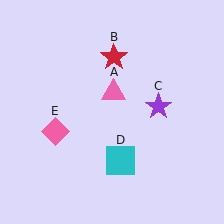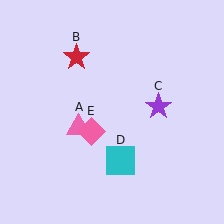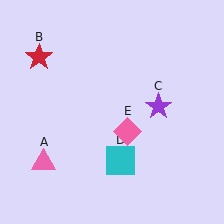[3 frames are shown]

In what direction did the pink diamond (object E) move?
The pink diamond (object E) moved right.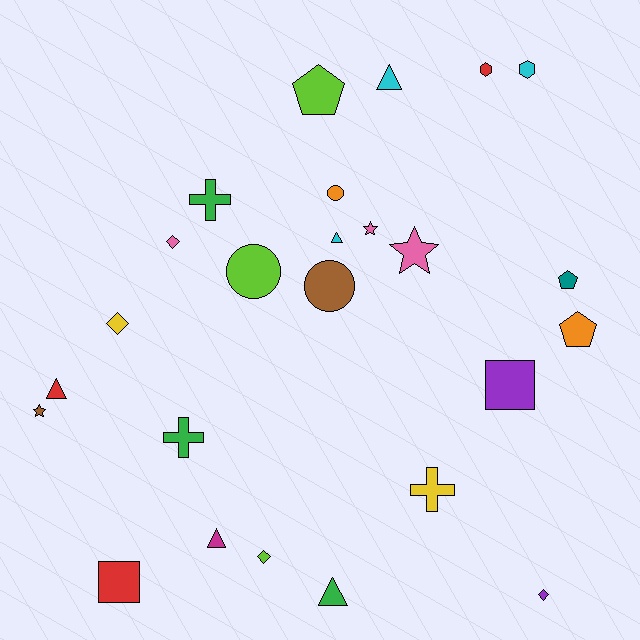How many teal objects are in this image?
There is 1 teal object.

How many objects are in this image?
There are 25 objects.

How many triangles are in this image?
There are 5 triangles.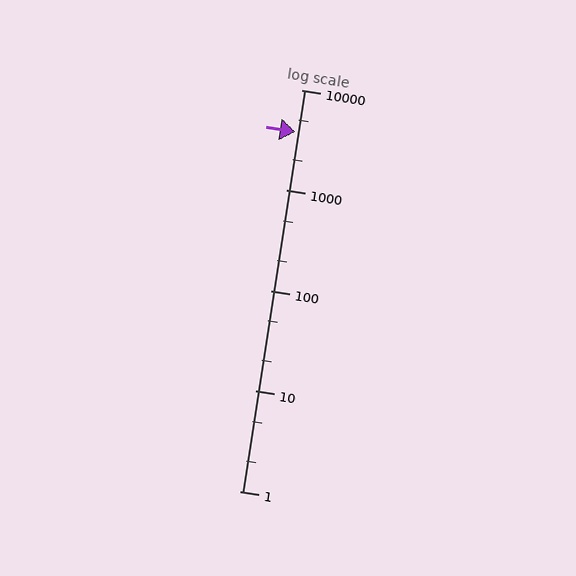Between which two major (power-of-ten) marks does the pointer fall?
The pointer is between 1000 and 10000.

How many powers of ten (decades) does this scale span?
The scale spans 4 decades, from 1 to 10000.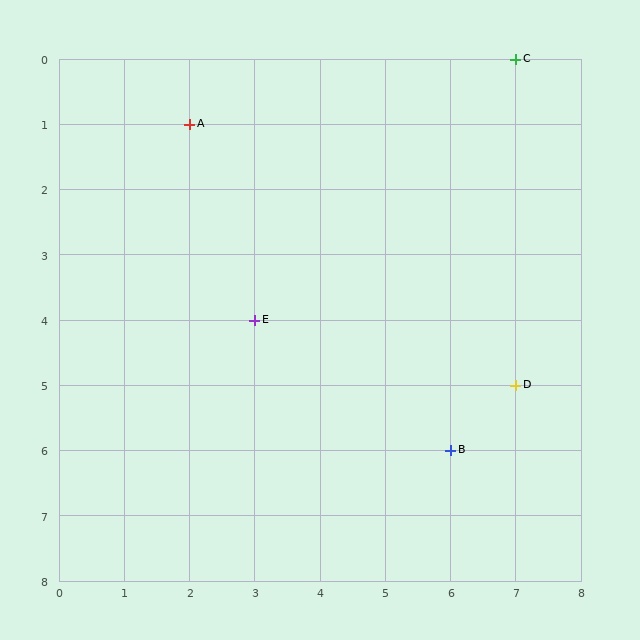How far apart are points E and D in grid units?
Points E and D are 4 columns and 1 row apart (about 4.1 grid units diagonally).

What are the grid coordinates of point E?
Point E is at grid coordinates (3, 4).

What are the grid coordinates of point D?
Point D is at grid coordinates (7, 5).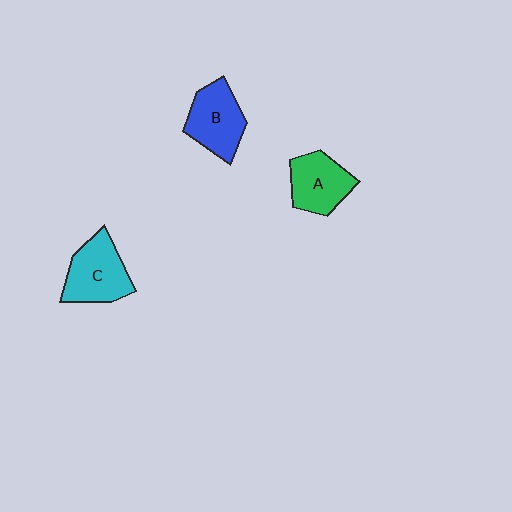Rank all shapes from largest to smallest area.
From largest to smallest: C (cyan), B (blue), A (green).